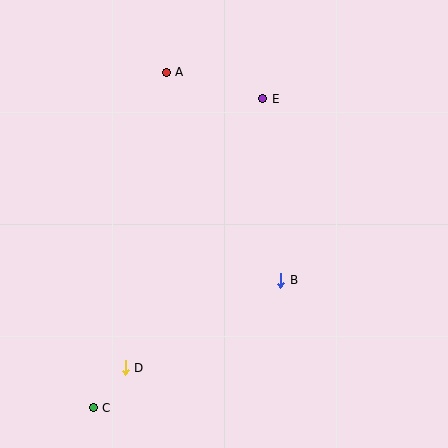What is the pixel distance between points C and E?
The distance between C and E is 353 pixels.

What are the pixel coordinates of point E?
Point E is at (263, 99).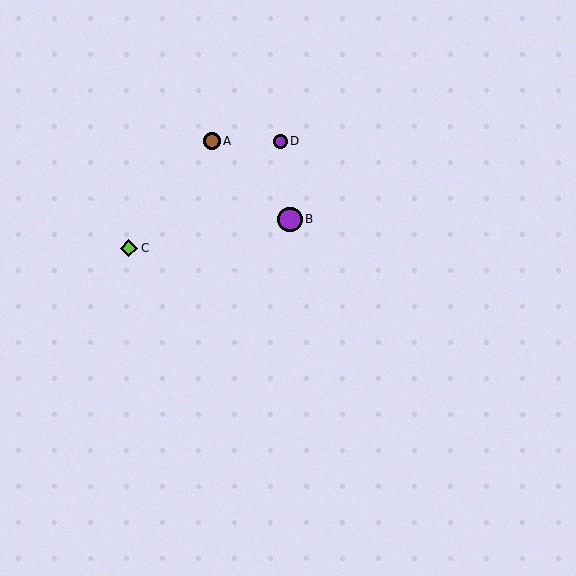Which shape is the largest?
The purple circle (labeled B) is the largest.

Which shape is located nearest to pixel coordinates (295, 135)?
The purple circle (labeled D) at (280, 141) is nearest to that location.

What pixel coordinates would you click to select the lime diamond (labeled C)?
Click at (129, 248) to select the lime diamond C.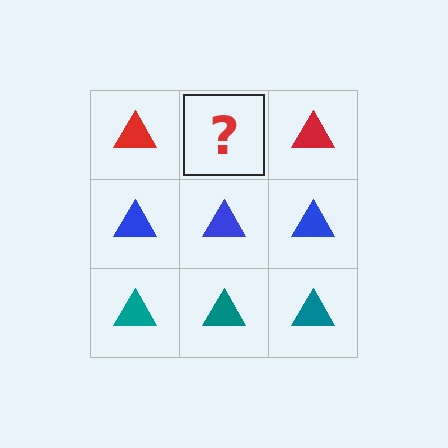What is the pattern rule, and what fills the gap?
The rule is that each row has a consistent color. The gap should be filled with a red triangle.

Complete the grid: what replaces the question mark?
The question mark should be replaced with a red triangle.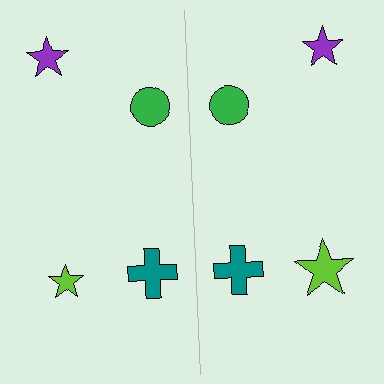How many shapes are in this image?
There are 8 shapes in this image.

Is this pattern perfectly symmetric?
No, the pattern is not perfectly symmetric. The lime star on the right side has a different size than its mirror counterpart.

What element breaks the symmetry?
The lime star on the right side has a different size than its mirror counterpart.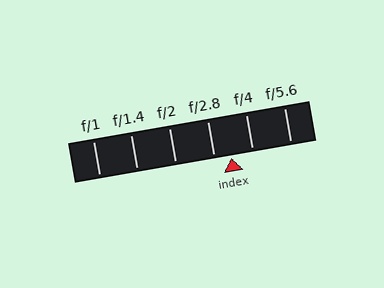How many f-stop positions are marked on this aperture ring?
There are 6 f-stop positions marked.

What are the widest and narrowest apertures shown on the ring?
The widest aperture shown is f/1 and the narrowest is f/5.6.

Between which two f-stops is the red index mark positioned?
The index mark is between f/2.8 and f/4.